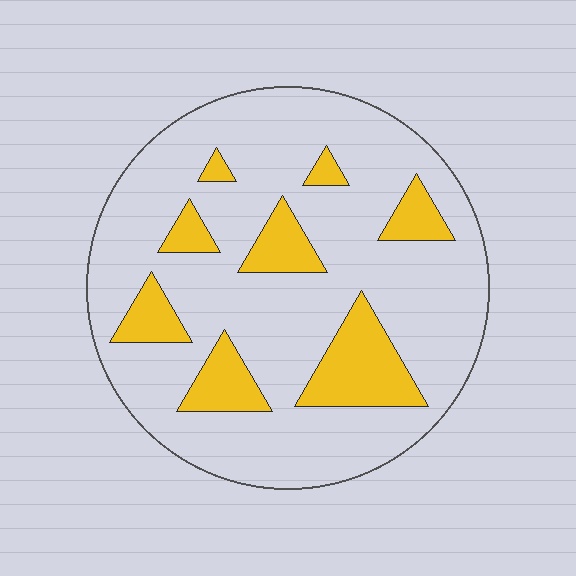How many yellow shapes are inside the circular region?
8.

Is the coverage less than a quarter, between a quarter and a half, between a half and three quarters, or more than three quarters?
Less than a quarter.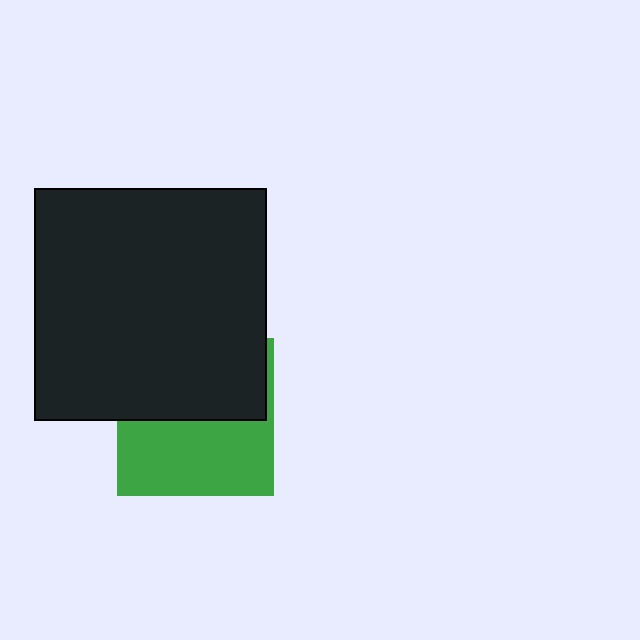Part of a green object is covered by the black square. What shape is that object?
It is a square.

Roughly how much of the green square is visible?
About half of it is visible (roughly 49%).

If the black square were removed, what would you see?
You would see the complete green square.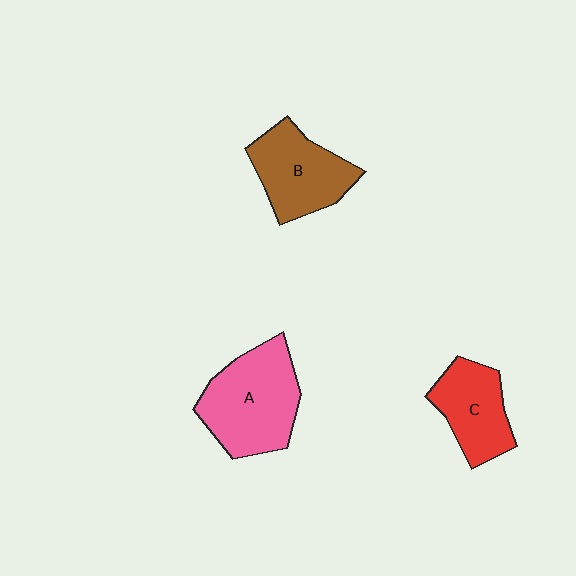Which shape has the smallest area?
Shape C (red).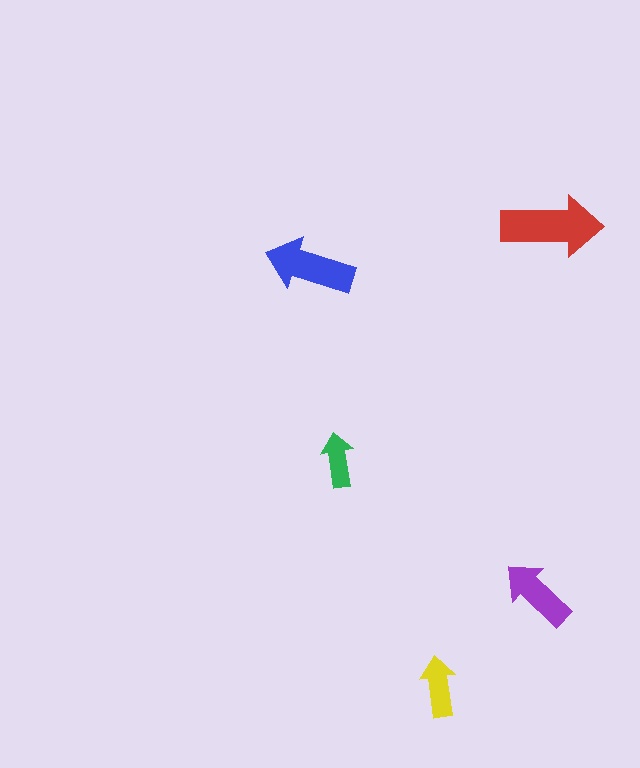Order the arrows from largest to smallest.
the red one, the blue one, the purple one, the yellow one, the green one.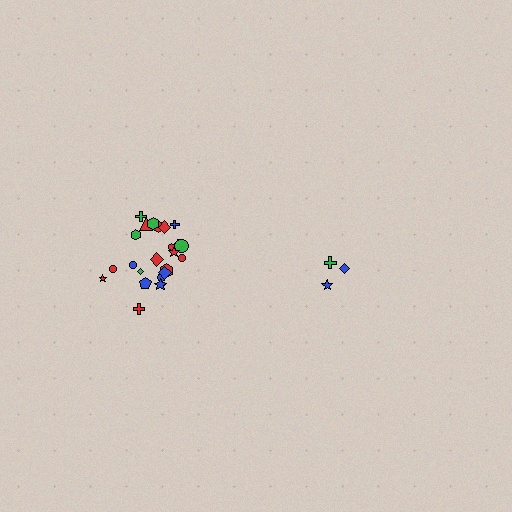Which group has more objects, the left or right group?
The left group.